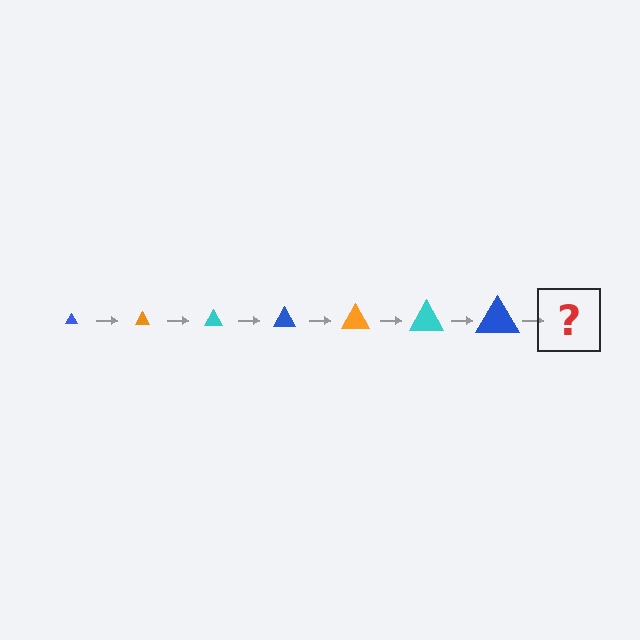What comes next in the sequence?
The next element should be an orange triangle, larger than the previous one.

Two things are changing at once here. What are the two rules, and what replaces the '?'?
The two rules are that the triangle grows larger each step and the color cycles through blue, orange, and cyan. The '?' should be an orange triangle, larger than the previous one.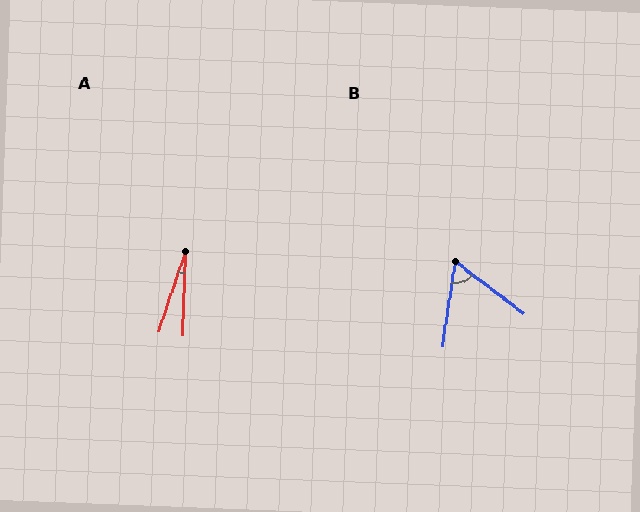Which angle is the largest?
B, at approximately 61 degrees.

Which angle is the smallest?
A, at approximately 16 degrees.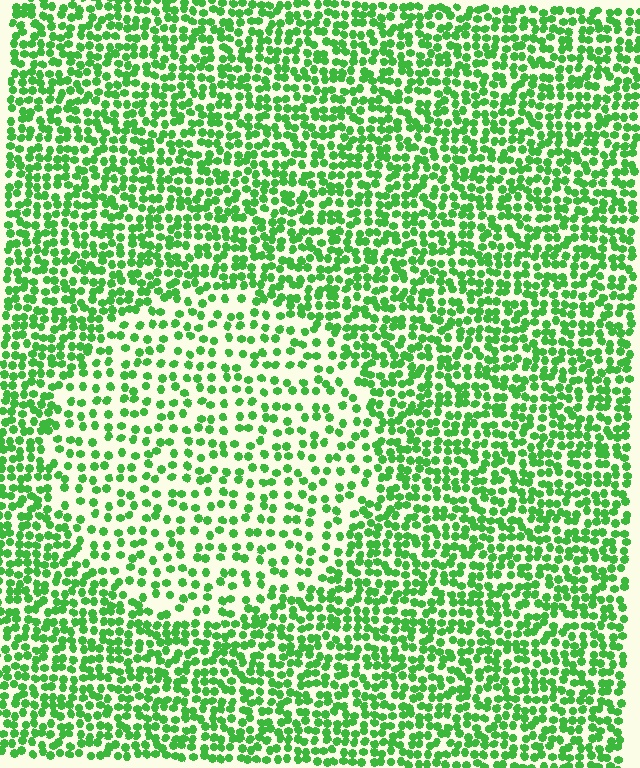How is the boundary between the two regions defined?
The boundary is defined by a change in element density (approximately 1.9x ratio). All elements are the same color, size, and shape.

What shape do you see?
I see a circle.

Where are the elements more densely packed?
The elements are more densely packed outside the circle boundary.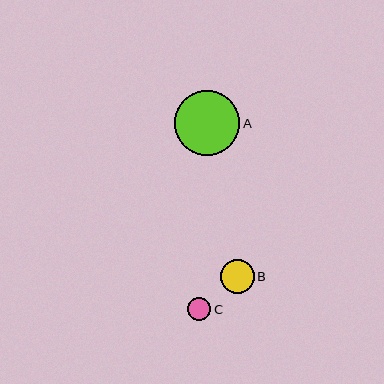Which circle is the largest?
Circle A is the largest with a size of approximately 65 pixels.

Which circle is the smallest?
Circle C is the smallest with a size of approximately 23 pixels.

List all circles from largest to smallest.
From largest to smallest: A, B, C.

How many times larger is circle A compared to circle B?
Circle A is approximately 1.9 times the size of circle B.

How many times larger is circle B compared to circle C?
Circle B is approximately 1.5 times the size of circle C.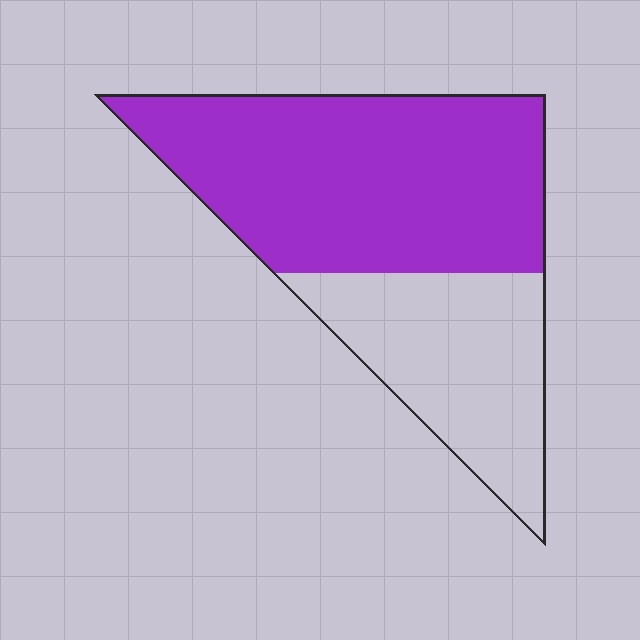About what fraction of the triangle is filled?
About five eighths (5/8).